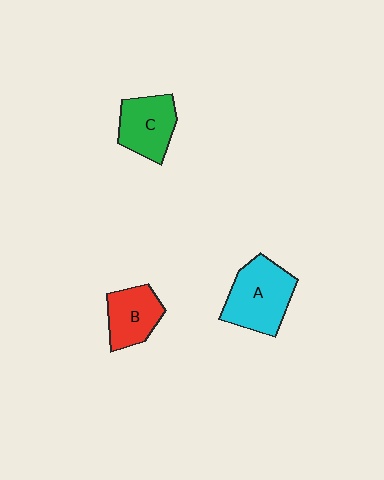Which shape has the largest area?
Shape A (cyan).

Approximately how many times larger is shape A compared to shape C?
Approximately 1.3 times.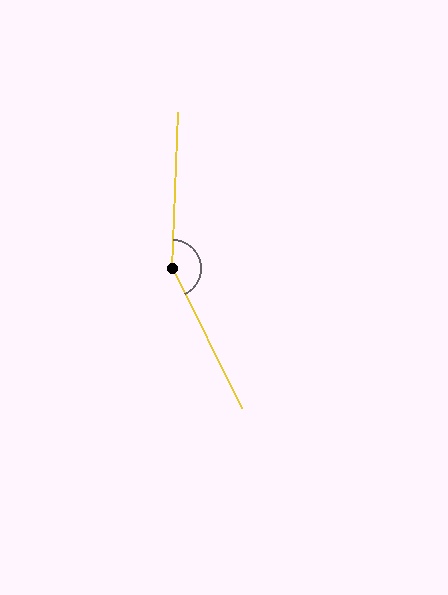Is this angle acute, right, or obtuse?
It is obtuse.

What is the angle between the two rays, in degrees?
Approximately 151 degrees.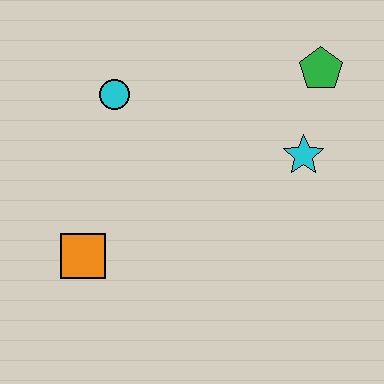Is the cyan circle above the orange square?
Yes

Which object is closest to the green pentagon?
The cyan star is closest to the green pentagon.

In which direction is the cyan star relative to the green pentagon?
The cyan star is below the green pentagon.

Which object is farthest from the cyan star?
The orange square is farthest from the cyan star.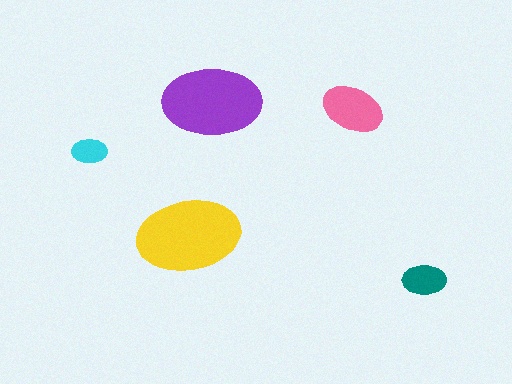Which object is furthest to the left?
The cyan ellipse is leftmost.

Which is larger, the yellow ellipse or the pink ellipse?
The yellow one.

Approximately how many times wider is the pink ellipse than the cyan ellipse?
About 1.5 times wider.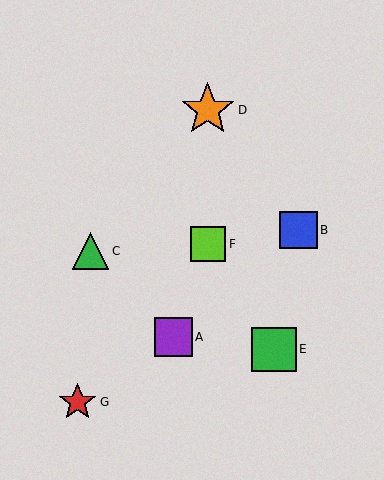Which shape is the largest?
The orange star (labeled D) is the largest.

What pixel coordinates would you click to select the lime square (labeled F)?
Click at (208, 244) to select the lime square F.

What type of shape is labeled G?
Shape G is a red star.